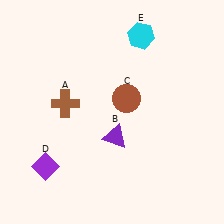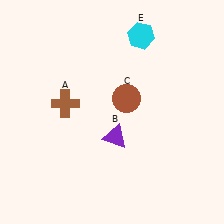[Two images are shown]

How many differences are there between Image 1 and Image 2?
There is 1 difference between the two images.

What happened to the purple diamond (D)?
The purple diamond (D) was removed in Image 2. It was in the bottom-left area of Image 1.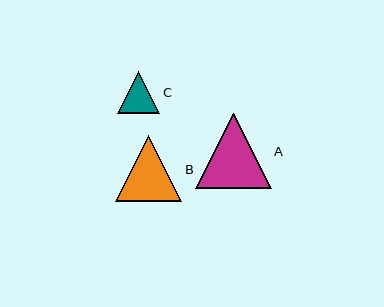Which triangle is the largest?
Triangle A is the largest with a size of approximately 75 pixels.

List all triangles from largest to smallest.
From largest to smallest: A, B, C.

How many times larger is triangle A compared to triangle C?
Triangle A is approximately 1.8 times the size of triangle C.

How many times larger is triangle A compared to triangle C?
Triangle A is approximately 1.8 times the size of triangle C.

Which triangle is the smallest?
Triangle C is the smallest with a size of approximately 42 pixels.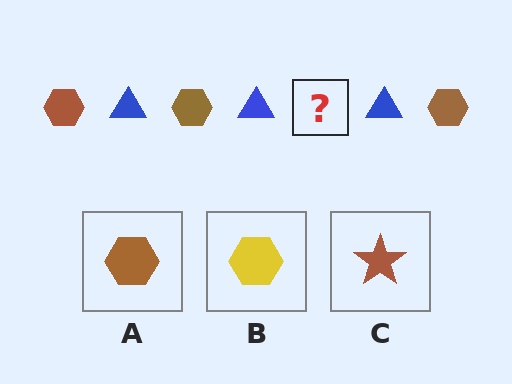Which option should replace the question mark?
Option A.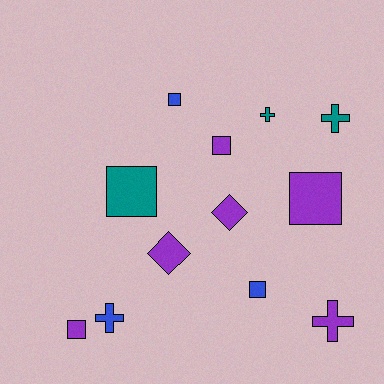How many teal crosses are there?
There are 2 teal crosses.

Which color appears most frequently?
Purple, with 6 objects.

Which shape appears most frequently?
Square, with 6 objects.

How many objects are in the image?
There are 12 objects.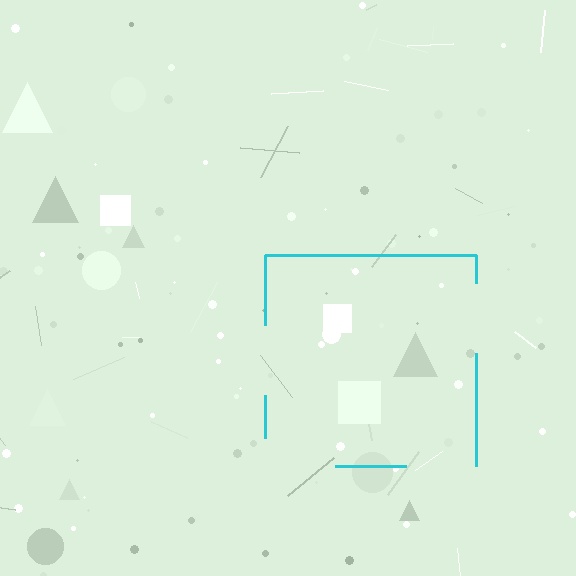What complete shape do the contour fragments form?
The contour fragments form a square.